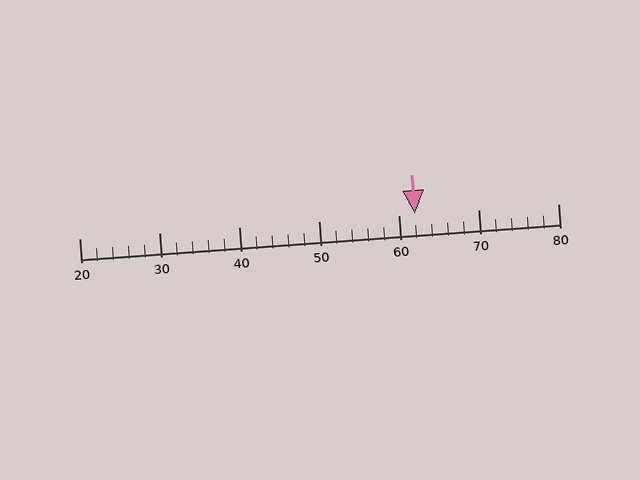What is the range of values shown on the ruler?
The ruler shows values from 20 to 80.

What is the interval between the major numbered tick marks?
The major tick marks are spaced 10 units apart.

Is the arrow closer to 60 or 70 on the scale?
The arrow is closer to 60.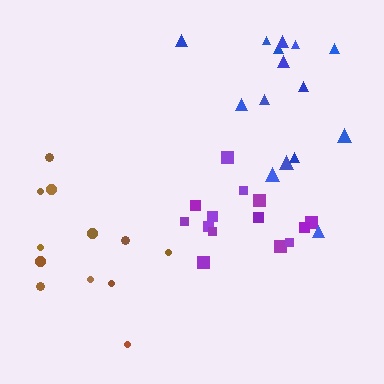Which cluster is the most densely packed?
Purple.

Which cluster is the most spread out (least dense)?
Brown.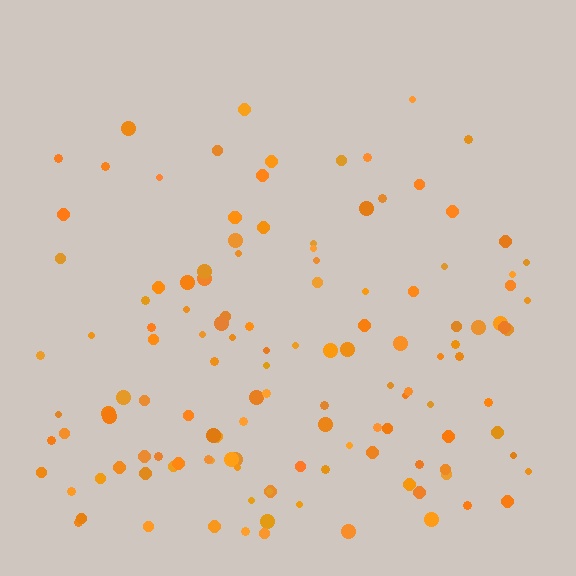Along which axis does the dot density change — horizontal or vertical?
Vertical.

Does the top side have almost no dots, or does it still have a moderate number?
Still a moderate number, just noticeably fewer than the bottom.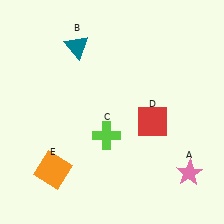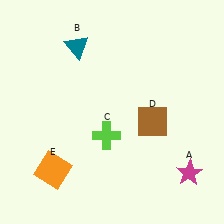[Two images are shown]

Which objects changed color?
A changed from pink to magenta. D changed from red to brown.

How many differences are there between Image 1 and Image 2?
There are 2 differences between the two images.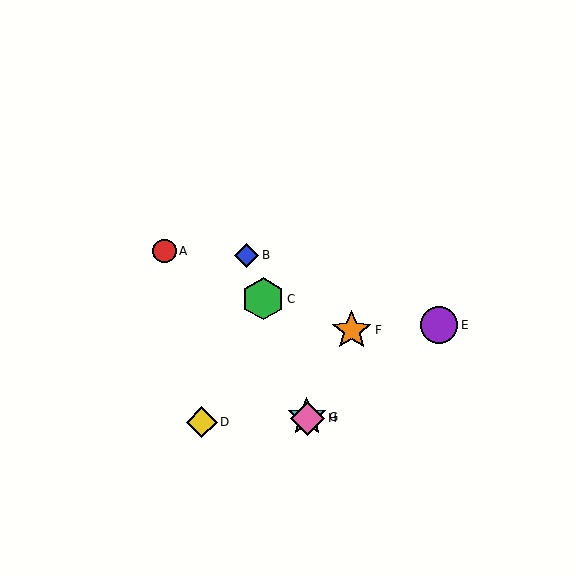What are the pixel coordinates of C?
Object C is at (263, 299).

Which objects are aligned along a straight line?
Objects B, C, G, H are aligned along a straight line.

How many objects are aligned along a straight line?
4 objects (B, C, G, H) are aligned along a straight line.